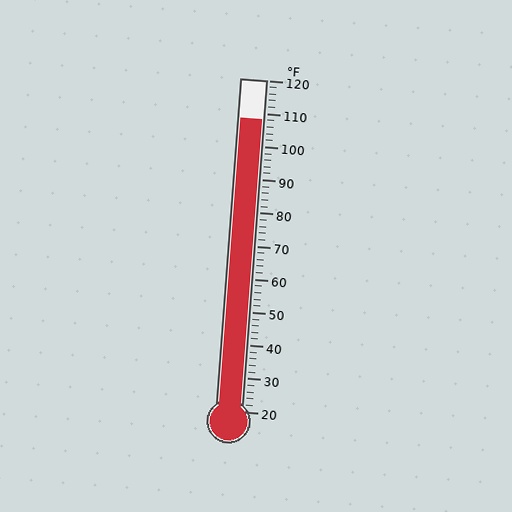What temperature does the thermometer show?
The thermometer shows approximately 108°F.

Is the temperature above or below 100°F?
The temperature is above 100°F.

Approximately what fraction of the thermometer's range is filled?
The thermometer is filled to approximately 90% of its range.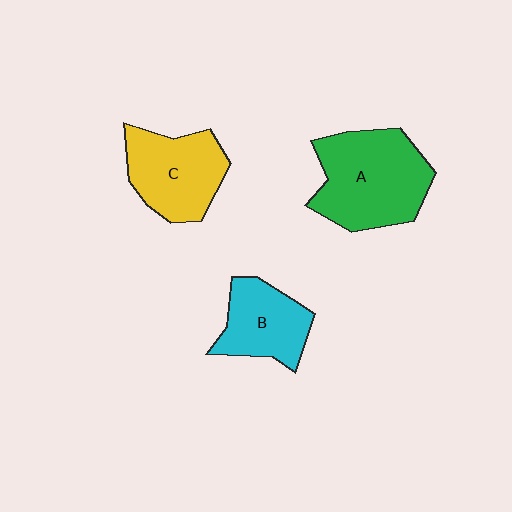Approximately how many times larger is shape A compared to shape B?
Approximately 1.6 times.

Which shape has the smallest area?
Shape B (cyan).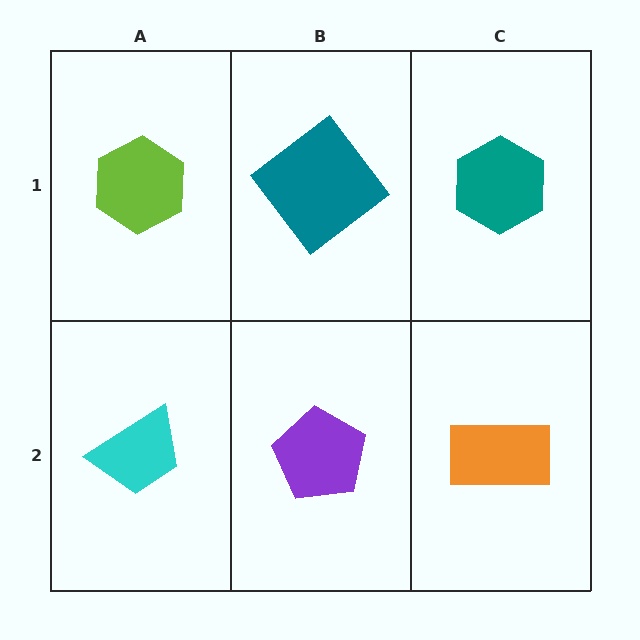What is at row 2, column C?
An orange rectangle.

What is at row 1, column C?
A teal hexagon.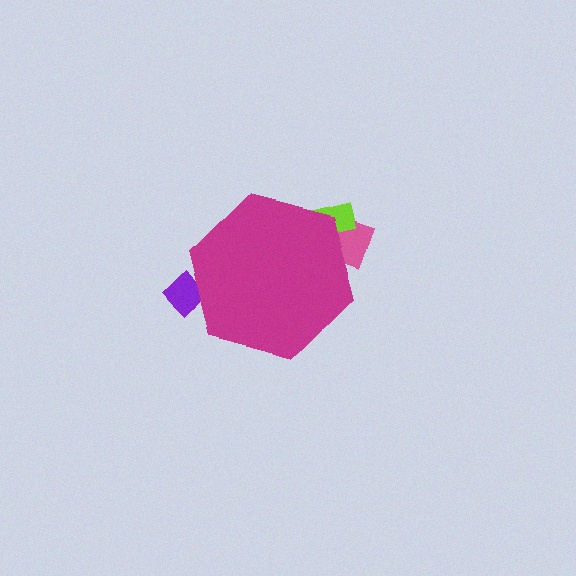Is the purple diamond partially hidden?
Yes, the purple diamond is partially hidden behind the magenta hexagon.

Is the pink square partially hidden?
Yes, the pink square is partially hidden behind the magenta hexagon.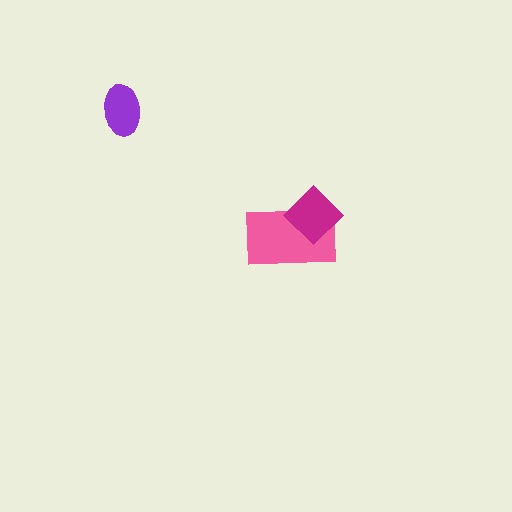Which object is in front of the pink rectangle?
The magenta diamond is in front of the pink rectangle.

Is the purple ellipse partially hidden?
No, no other shape covers it.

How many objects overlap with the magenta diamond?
1 object overlaps with the magenta diamond.